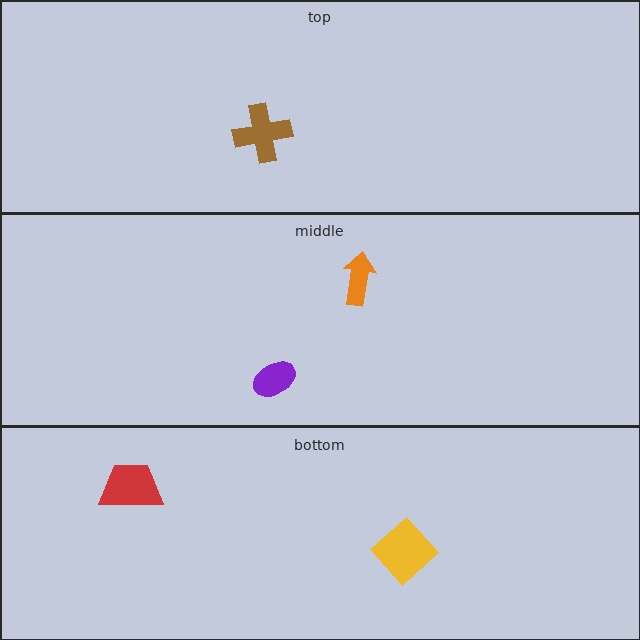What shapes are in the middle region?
The purple ellipse, the orange arrow.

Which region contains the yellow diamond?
The bottom region.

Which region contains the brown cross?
The top region.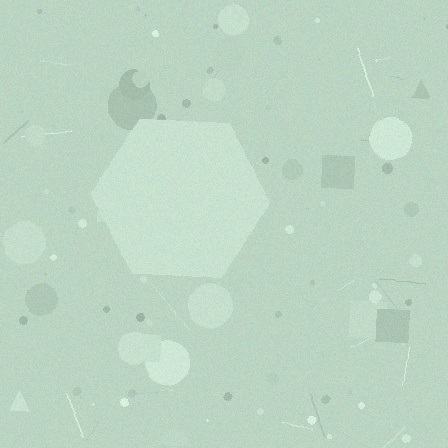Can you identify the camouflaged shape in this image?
The camouflaged shape is a hexagon.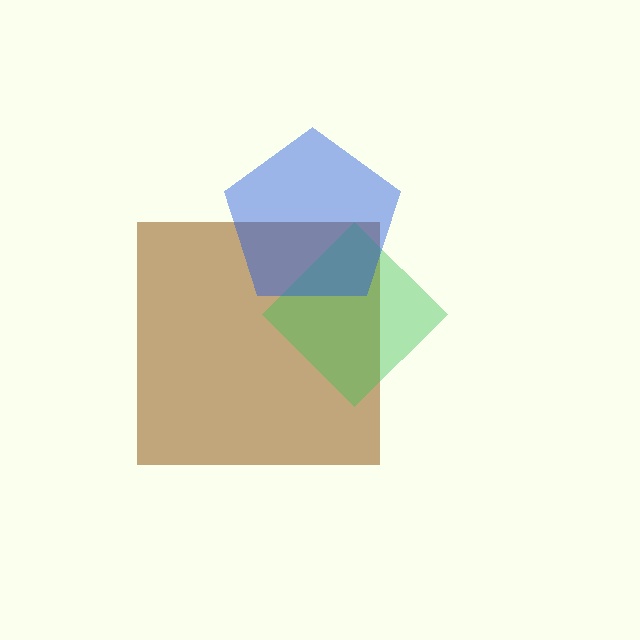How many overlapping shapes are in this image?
There are 3 overlapping shapes in the image.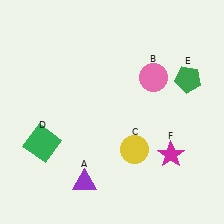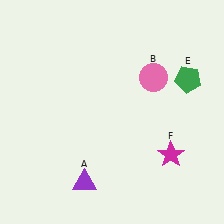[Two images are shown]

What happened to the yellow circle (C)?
The yellow circle (C) was removed in Image 2. It was in the bottom-right area of Image 1.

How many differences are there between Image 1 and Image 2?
There are 2 differences between the two images.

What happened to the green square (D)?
The green square (D) was removed in Image 2. It was in the bottom-left area of Image 1.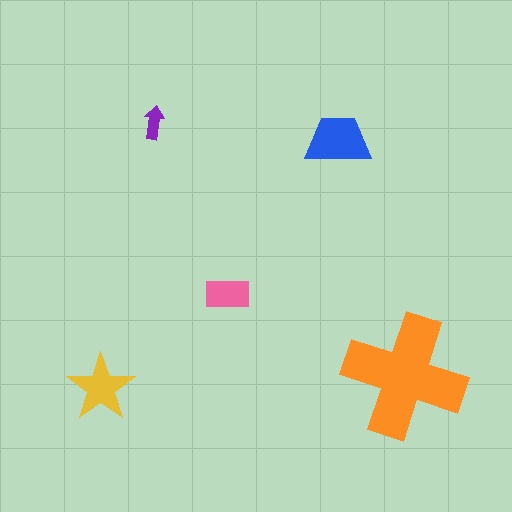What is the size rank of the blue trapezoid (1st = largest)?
2nd.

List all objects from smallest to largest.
The purple arrow, the pink rectangle, the yellow star, the blue trapezoid, the orange cross.